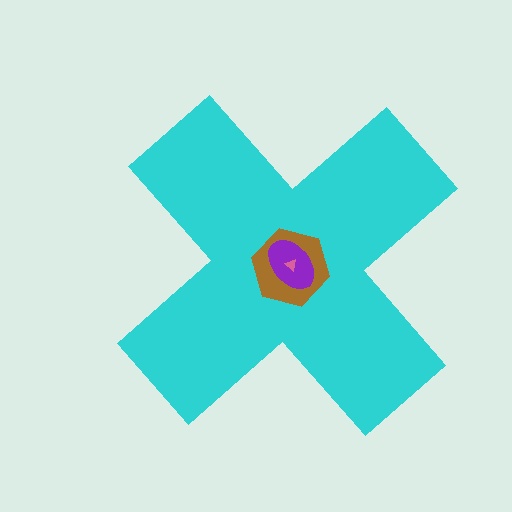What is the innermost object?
The pink triangle.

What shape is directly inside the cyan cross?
The brown hexagon.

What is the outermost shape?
The cyan cross.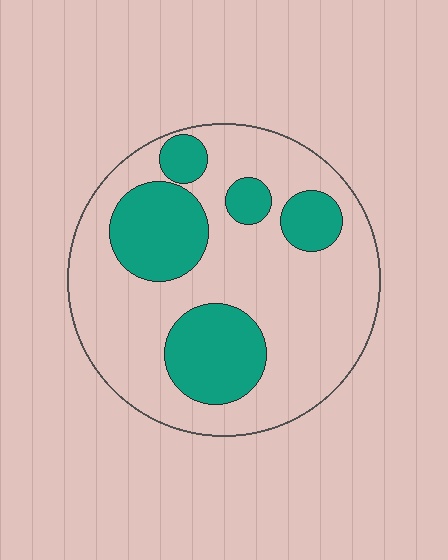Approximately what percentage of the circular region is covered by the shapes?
Approximately 30%.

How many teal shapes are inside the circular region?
5.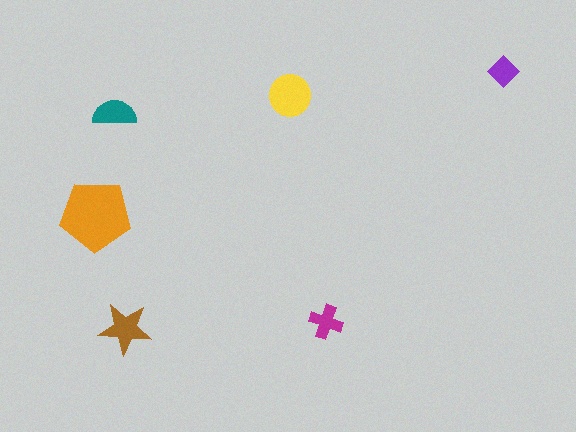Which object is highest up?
The purple diamond is topmost.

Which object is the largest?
The orange pentagon.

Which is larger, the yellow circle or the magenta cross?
The yellow circle.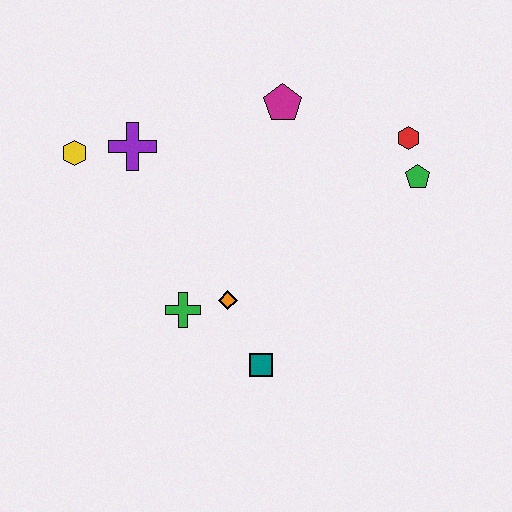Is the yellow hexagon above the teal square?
Yes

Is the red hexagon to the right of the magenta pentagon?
Yes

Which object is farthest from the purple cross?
The green pentagon is farthest from the purple cross.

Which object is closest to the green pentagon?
The red hexagon is closest to the green pentagon.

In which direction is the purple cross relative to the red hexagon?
The purple cross is to the left of the red hexagon.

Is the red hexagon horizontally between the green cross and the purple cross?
No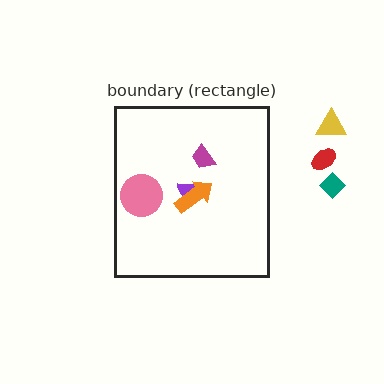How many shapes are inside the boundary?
4 inside, 3 outside.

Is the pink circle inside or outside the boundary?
Inside.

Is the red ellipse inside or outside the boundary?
Outside.